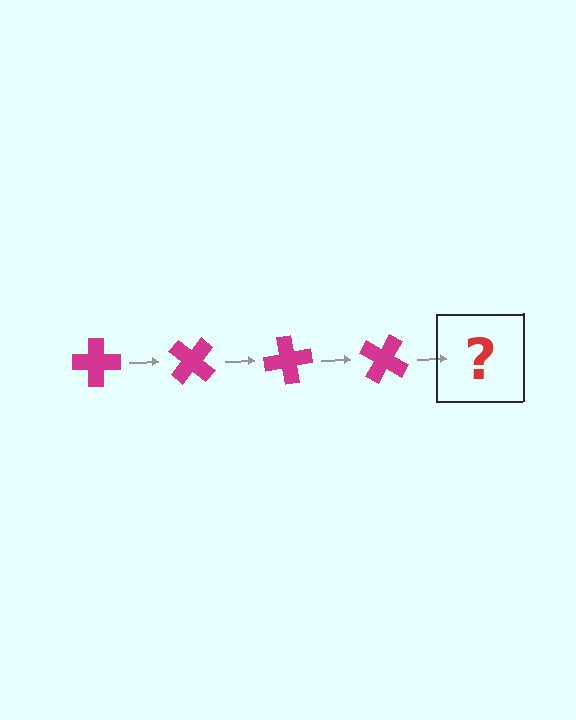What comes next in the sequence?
The next element should be a magenta cross rotated 160 degrees.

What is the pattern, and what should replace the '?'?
The pattern is that the cross rotates 40 degrees each step. The '?' should be a magenta cross rotated 160 degrees.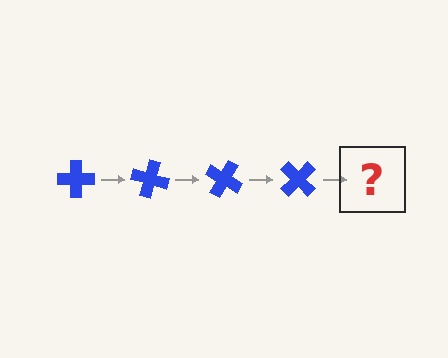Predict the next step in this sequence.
The next step is a blue cross rotated 60 degrees.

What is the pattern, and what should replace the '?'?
The pattern is that the cross rotates 15 degrees each step. The '?' should be a blue cross rotated 60 degrees.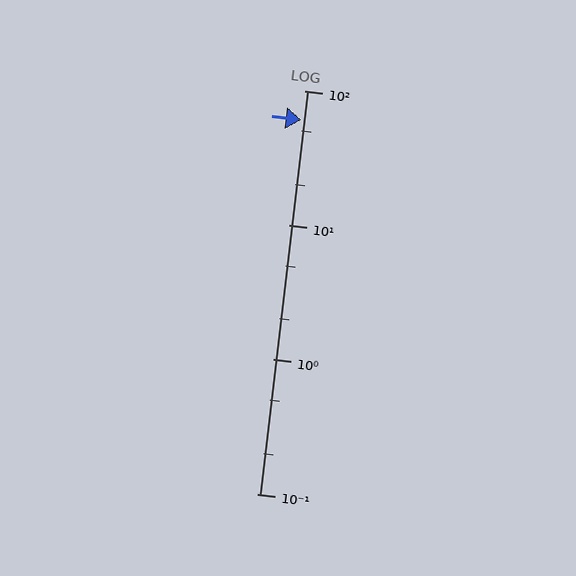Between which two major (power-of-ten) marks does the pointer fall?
The pointer is between 10 and 100.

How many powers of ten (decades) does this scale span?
The scale spans 3 decades, from 0.1 to 100.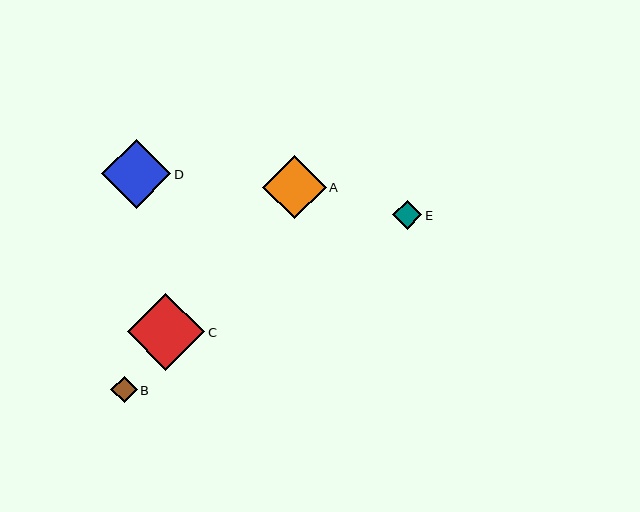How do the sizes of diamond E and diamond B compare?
Diamond E and diamond B are approximately the same size.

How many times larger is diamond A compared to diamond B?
Diamond A is approximately 2.4 times the size of diamond B.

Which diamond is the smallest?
Diamond B is the smallest with a size of approximately 27 pixels.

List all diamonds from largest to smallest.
From largest to smallest: C, D, A, E, B.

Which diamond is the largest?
Diamond C is the largest with a size of approximately 78 pixels.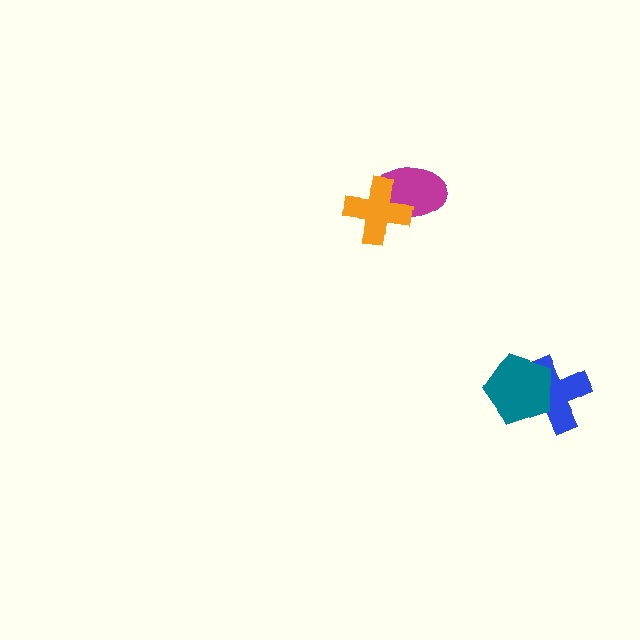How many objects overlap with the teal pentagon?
1 object overlaps with the teal pentagon.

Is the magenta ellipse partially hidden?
Yes, it is partially covered by another shape.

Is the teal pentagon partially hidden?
No, no other shape covers it.